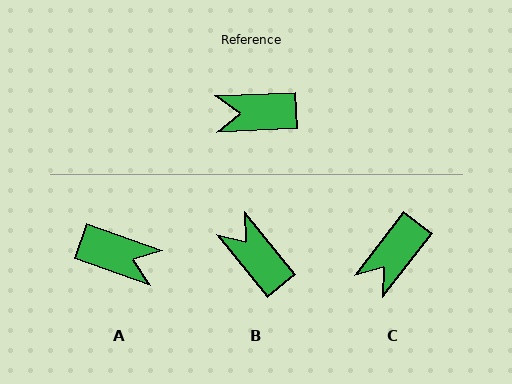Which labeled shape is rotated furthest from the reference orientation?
A, about 158 degrees away.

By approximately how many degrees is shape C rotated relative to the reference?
Approximately 50 degrees counter-clockwise.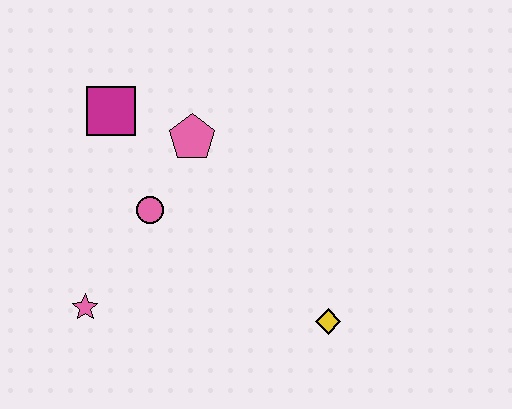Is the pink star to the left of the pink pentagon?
Yes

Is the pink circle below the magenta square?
Yes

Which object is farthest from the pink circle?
The yellow diamond is farthest from the pink circle.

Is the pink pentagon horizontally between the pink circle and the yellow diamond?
Yes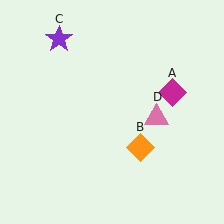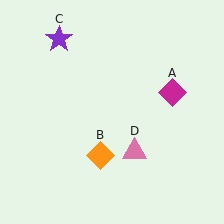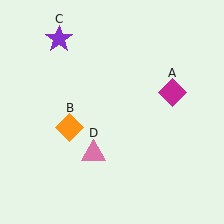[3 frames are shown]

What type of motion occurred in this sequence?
The orange diamond (object B), pink triangle (object D) rotated clockwise around the center of the scene.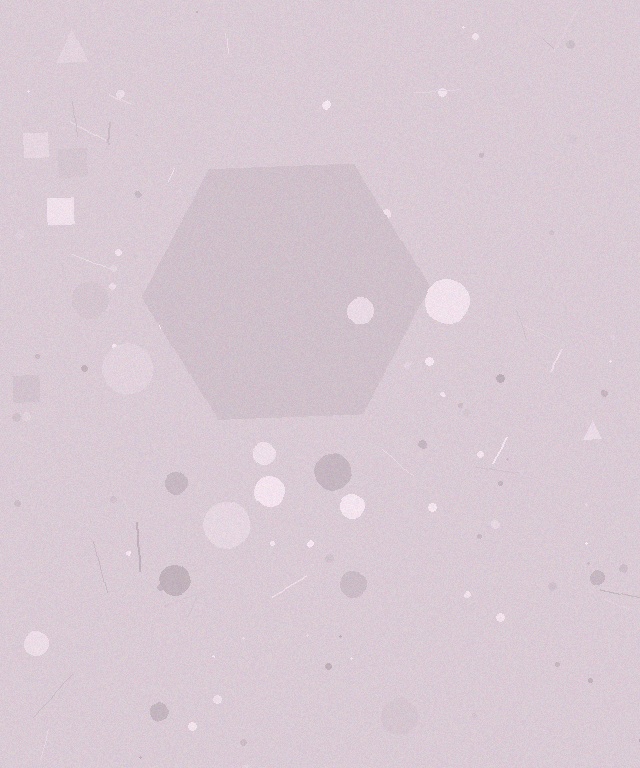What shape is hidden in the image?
A hexagon is hidden in the image.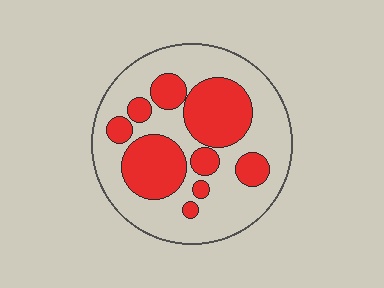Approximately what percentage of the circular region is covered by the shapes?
Approximately 35%.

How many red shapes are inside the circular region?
9.